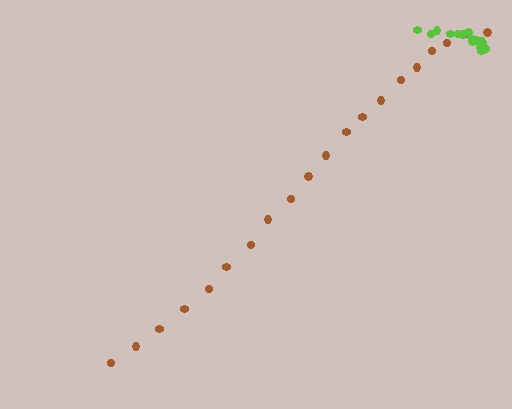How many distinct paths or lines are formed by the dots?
There are 2 distinct paths.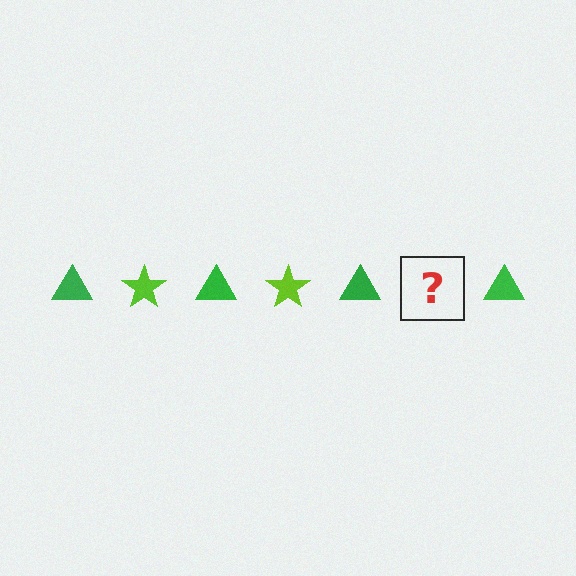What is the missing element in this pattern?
The missing element is a lime star.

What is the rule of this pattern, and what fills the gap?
The rule is that the pattern alternates between green triangle and lime star. The gap should be filled with a lime star.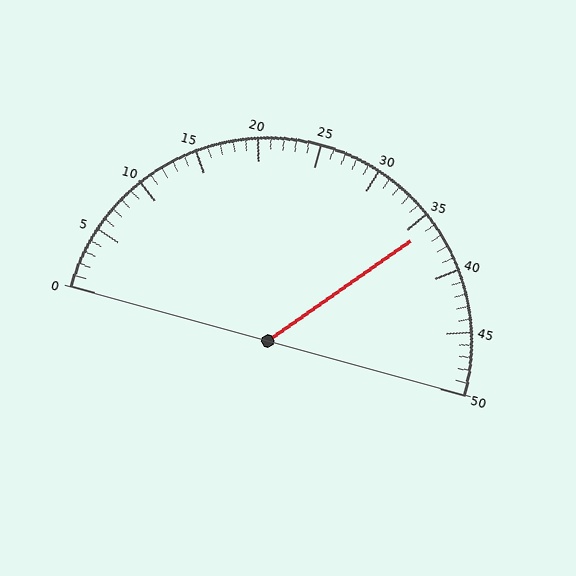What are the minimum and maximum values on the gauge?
The gauge ranges from 0 to 50.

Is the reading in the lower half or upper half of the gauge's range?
The reading is in the upper half of the range (0 to 50).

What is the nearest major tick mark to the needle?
The nearest major tick mark is 35.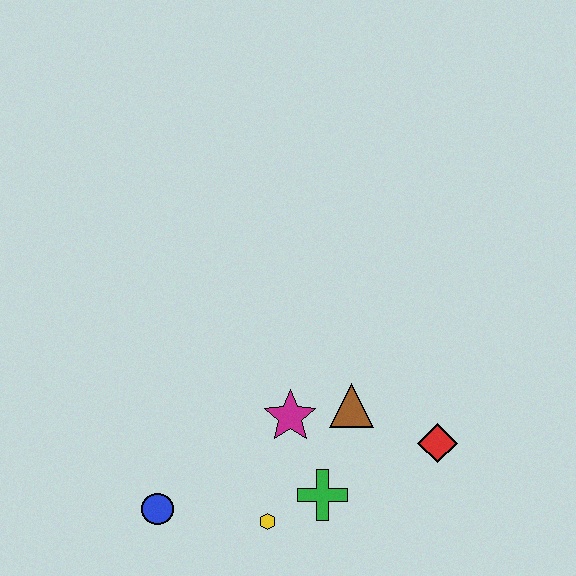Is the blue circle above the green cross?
No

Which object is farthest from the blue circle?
The red diamond is farthest from the blue circle.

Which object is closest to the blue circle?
The yellow hexagon is closest to the blue circle.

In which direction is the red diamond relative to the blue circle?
The red diamond is to the right of the blue circle.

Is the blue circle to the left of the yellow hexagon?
Yes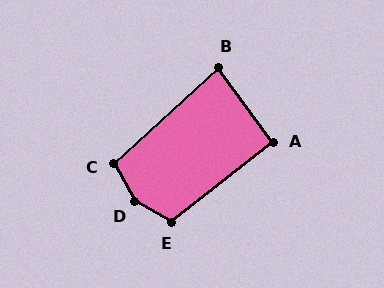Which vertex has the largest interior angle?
D, at approximately 149 degrees.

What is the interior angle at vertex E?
Approximately 112 degrees (obtuse).